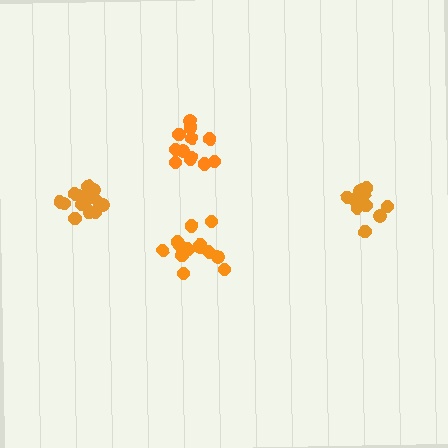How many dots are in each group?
Group 1: 11 dots, Group 2: 13 dots, Group 3: 14 dots, Group 4: 12 dots (50 total).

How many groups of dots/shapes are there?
There are 4 groups.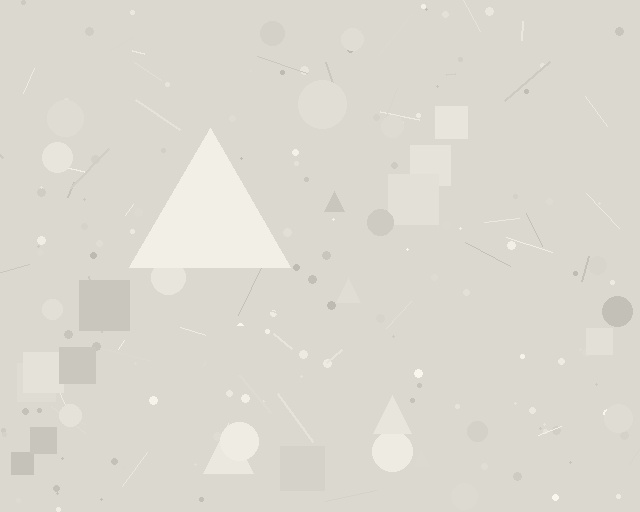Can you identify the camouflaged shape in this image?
The camouflaged shape is a triangle.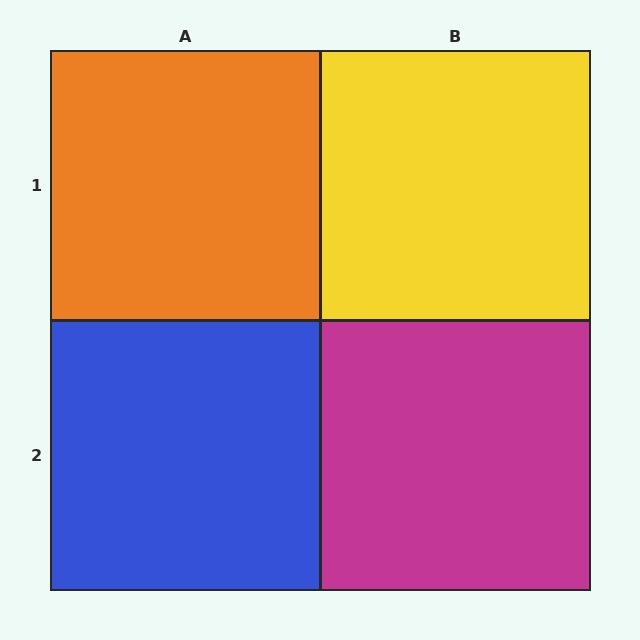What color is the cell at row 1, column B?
Yellow.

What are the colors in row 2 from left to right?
Blue, magenta.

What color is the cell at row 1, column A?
Orange.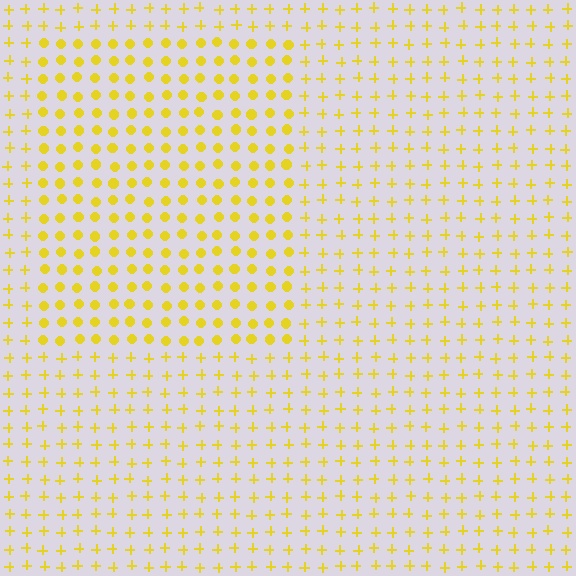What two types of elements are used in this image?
The image uses circles inside the rectangle region and plus signs outside it.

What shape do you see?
I see a rectangle.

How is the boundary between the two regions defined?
The boundary is defined by a change in element shape: circles inside vs. plus signs outside. All elements share the same color and spacing.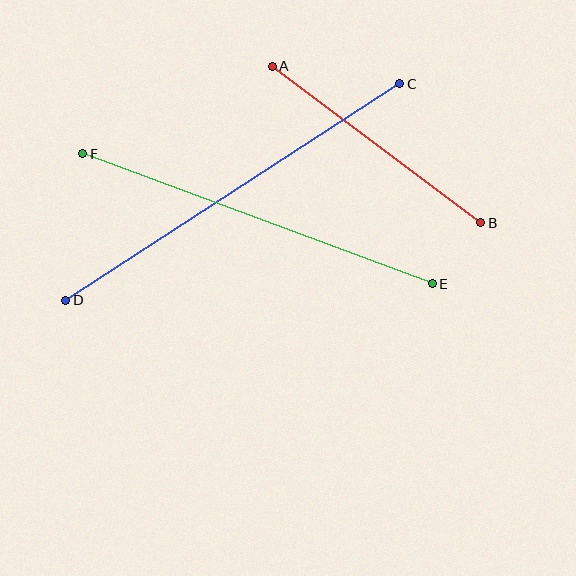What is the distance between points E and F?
The distance is approximately 373 pixels.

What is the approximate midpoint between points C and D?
The midpoint is at approximately (233, 192) pixels.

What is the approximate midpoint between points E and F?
The midpoint is at approximately (258, 219) pixels.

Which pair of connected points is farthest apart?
Points C and D are farthest apart.